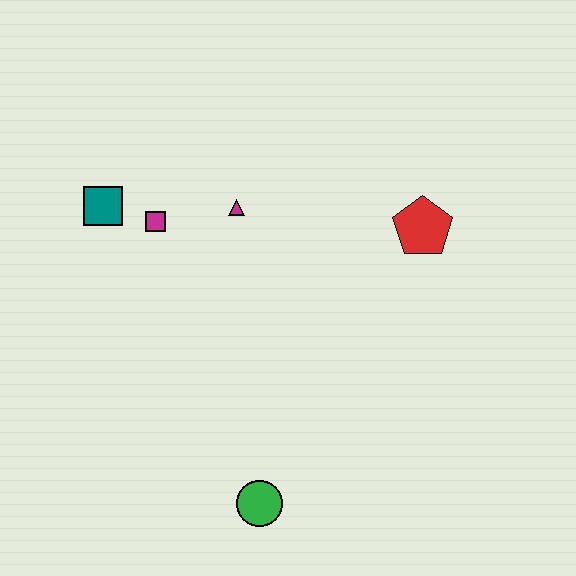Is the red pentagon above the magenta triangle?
No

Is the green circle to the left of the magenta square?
No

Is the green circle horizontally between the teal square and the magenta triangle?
No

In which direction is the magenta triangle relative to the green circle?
The magenta triangle is above the green circle.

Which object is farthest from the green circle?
The teal square is farthest from the green circle.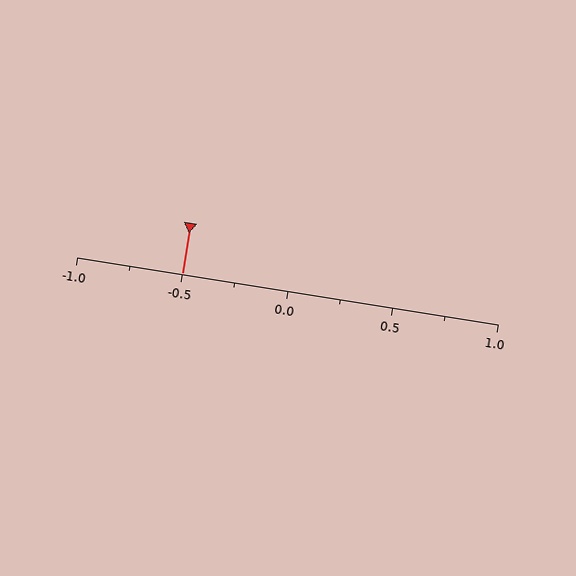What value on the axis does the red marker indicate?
The marker indicates approximately -0.5.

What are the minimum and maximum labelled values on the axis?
The axis runs from -1.0 to 1.0.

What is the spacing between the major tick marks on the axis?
The major ticks are spaced 0.5 apart.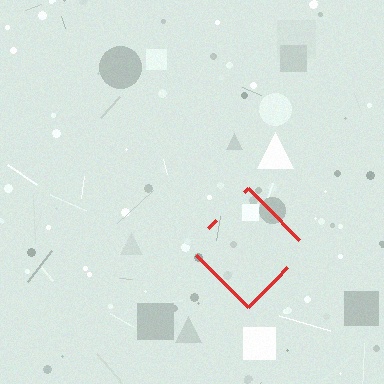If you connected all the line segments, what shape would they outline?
They would outline a diamond.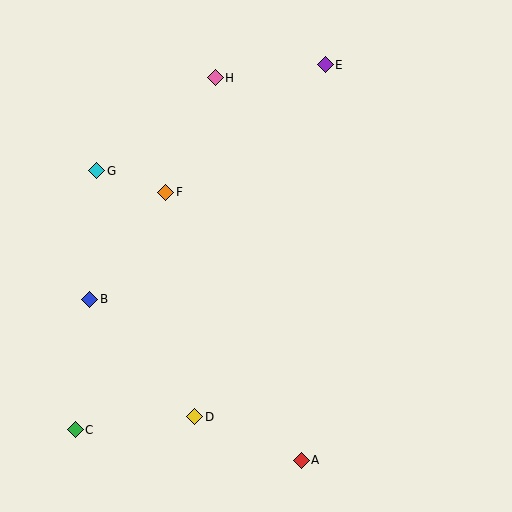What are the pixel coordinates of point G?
Point G is at (97, 171).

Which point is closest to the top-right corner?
Point E is closest to the top-right corner.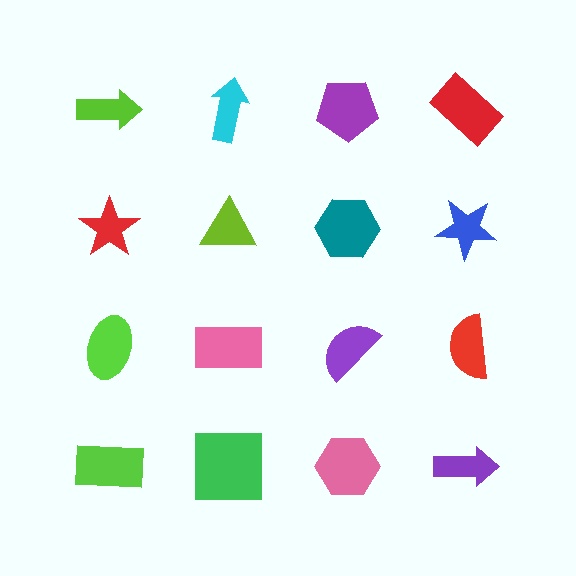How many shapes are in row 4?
4 shapes.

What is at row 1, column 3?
A purple pentagon.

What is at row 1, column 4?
A red rectangle.